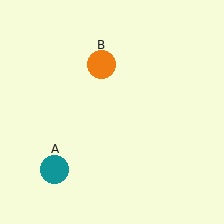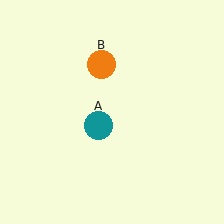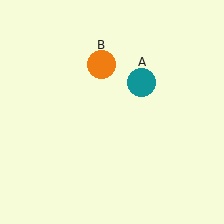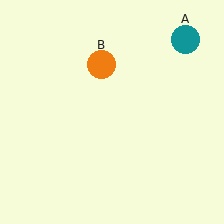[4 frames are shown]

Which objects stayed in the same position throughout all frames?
Orange circle (object B) remained stationary.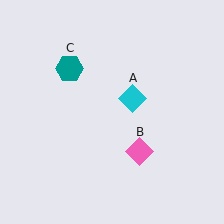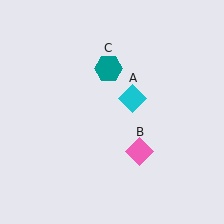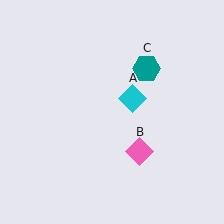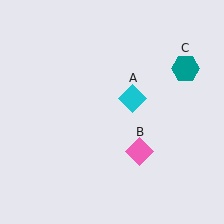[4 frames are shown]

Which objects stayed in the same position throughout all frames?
Cyan diamond (object A) and pink diamond (object B) remained stationary.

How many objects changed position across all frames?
1 object changed position: teal hexagon (object C).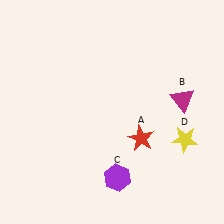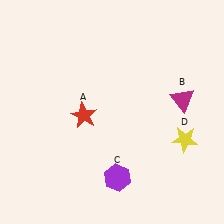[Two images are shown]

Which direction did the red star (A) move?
The red star (A) moved left.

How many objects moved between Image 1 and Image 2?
1 object moved between the two images.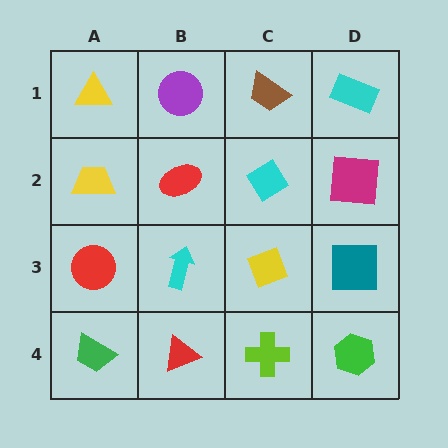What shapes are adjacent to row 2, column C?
A brown trapezoid (row 1, column C), a yellow diamond (row 3, column C), a red ellipse (row 2, column B), a magenta square (row 2, column D).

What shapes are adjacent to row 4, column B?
A cyan arrow (row 3, column B), a green trapezoid (row 4, column A), a lime cross (row 4, column C).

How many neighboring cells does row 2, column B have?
4.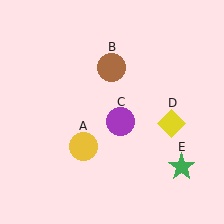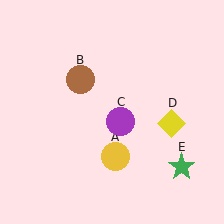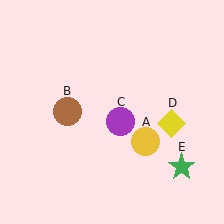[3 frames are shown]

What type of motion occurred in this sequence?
The yellow circle (object A), brown circle (object B) rotated counterclockwise around the center of the scene.